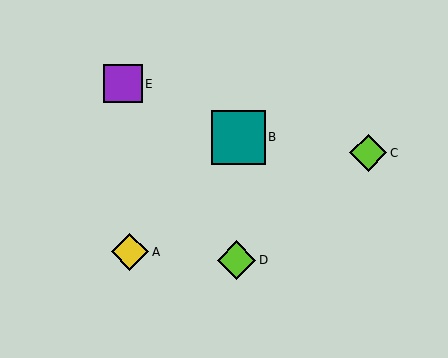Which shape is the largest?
The teal square (labeled B) is the largest.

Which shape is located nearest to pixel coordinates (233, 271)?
The lime diamond (labeled D) at (237, 260) is nearest to that location.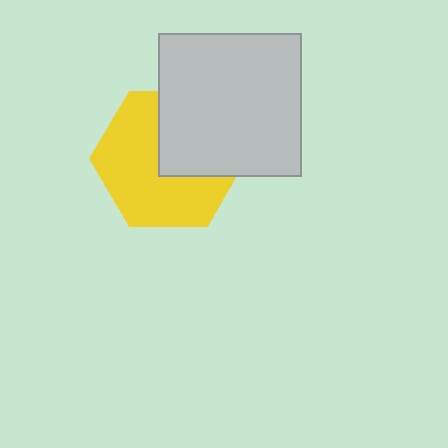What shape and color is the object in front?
The object in front is a light gray square.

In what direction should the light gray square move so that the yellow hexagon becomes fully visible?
The light gray square should move toward the upper-right. That is the shortest direction to clear the overlap and leave the yellow hexagon fully visible.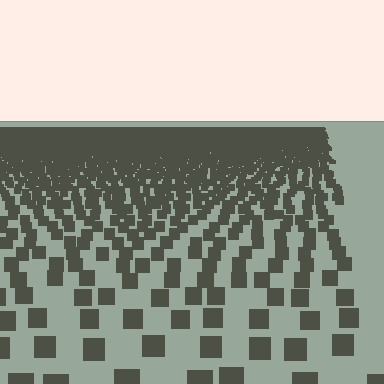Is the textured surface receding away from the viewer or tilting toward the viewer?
The surface is receding away from the viewer. Texture elements get smaller and denser toward the top.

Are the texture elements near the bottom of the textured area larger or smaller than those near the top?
Larger. Near the bottom, elements are closer to the viewer and appear at a bigger on-screen size.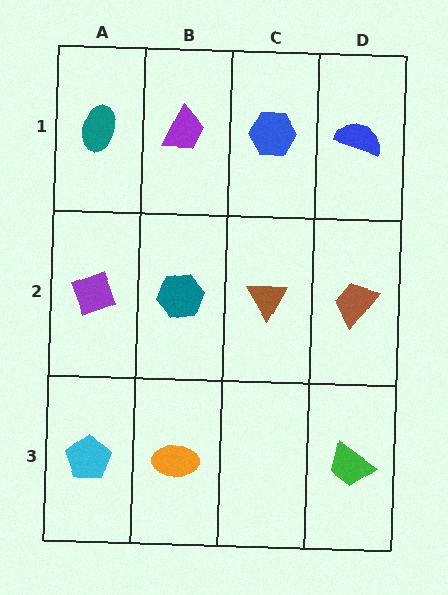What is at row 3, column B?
An orange ellipse.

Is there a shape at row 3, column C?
No, that cell is empty.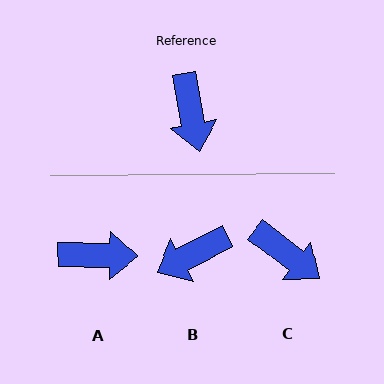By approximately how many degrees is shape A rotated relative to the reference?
Approximately 78 degrees counter-clockwise.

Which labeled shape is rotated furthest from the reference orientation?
A, about 78 degrees away.